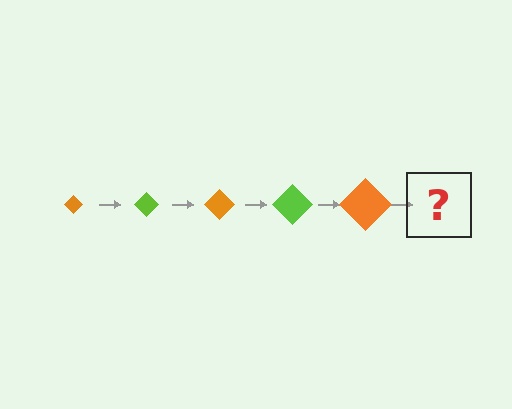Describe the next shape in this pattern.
It should be a lime diamond, larger than the previous one.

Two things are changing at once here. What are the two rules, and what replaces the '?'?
The two rules are that the diamond grows larger each step and the color cycles through orange and lime. The '?' should be a lime diamond, larger than the previous one.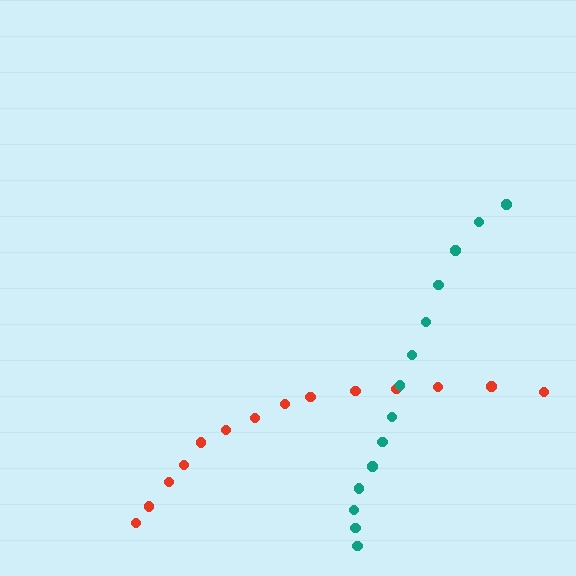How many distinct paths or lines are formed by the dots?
There are 2 distinct paths.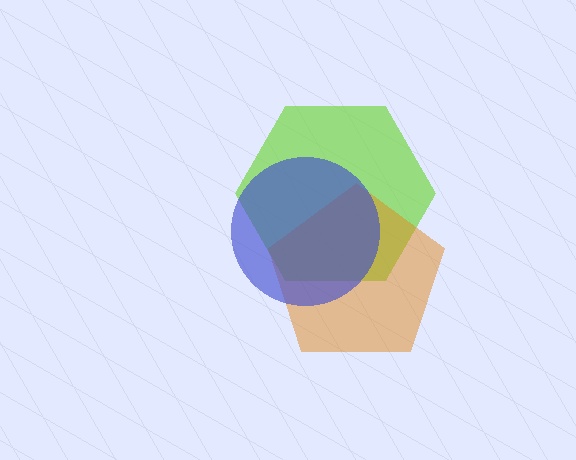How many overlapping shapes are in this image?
There are 3 overlapping shapes in the image.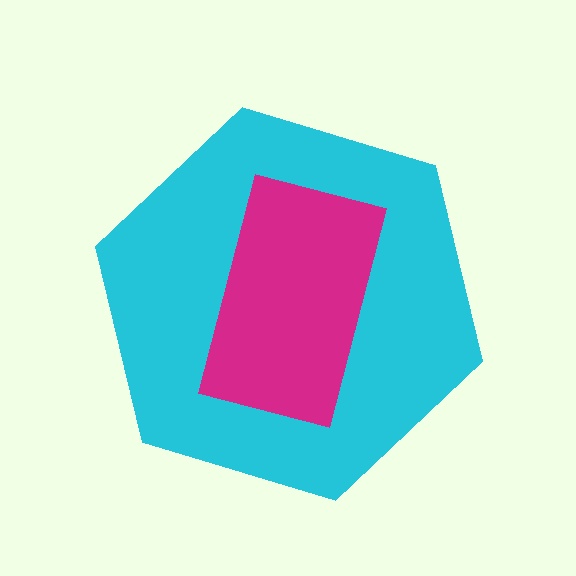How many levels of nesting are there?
2.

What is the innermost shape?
The magenta rectangle.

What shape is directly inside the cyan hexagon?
The magenta rectangle.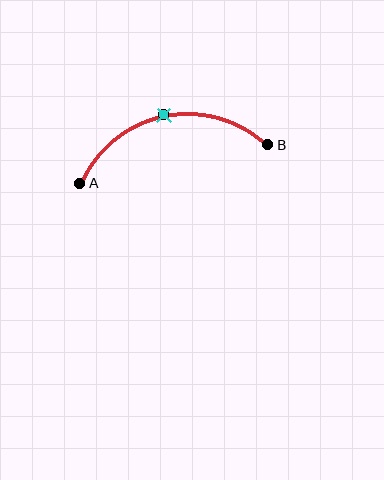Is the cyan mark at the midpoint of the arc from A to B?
Yes. The cyan mark lies on the arc at equal arc-length from both A and B — it is the arc midpoint.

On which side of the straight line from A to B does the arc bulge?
The arc bulges above the straight line connecting A and B.